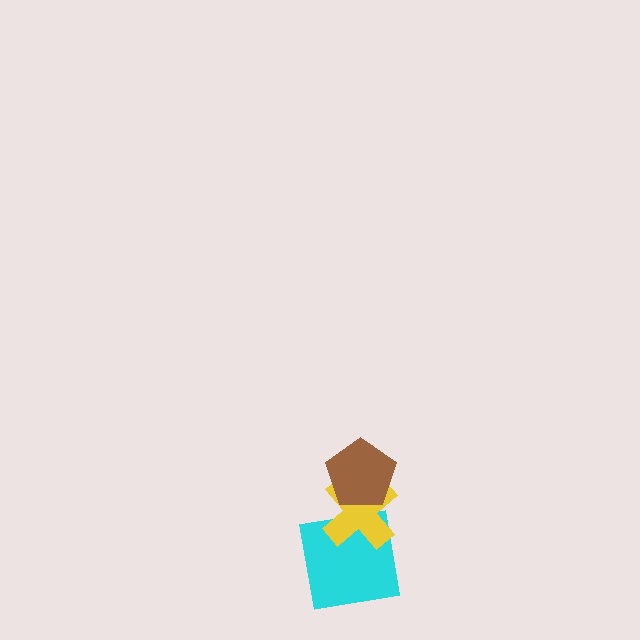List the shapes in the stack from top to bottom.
From top to bottom: the brown pentagon, the yellow cross, the cyan square.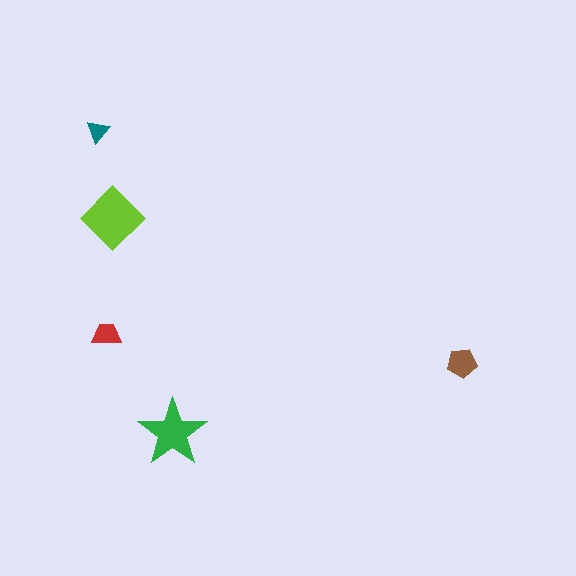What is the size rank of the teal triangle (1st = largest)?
5th.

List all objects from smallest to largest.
The teal triangle, the red trapezoid, the brown pentagon, the green star, the lime diamond.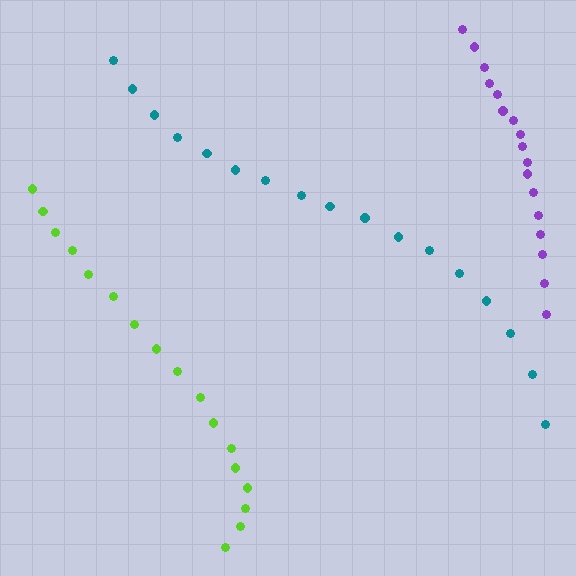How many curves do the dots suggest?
There are 3 distinct paths.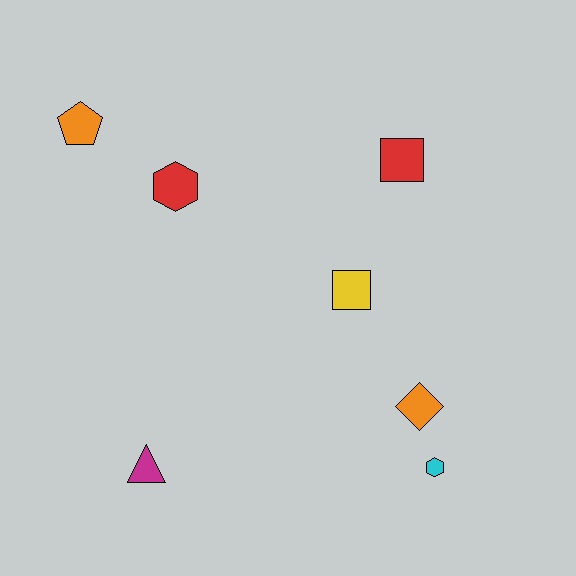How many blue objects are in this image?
There are no blue objects.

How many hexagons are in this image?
There are 2 hexagons.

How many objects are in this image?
There are 7 objects.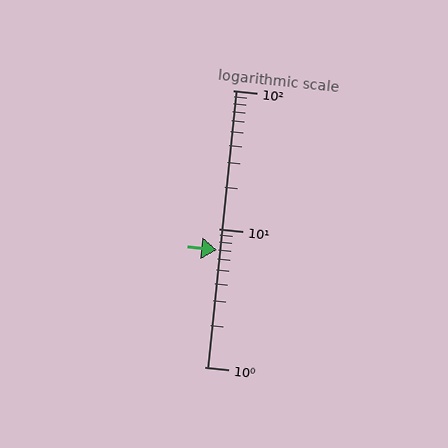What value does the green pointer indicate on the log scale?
The pointer indicates approximately 7.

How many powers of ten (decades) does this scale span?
The scale spans 2 decades, from 1 to 100.